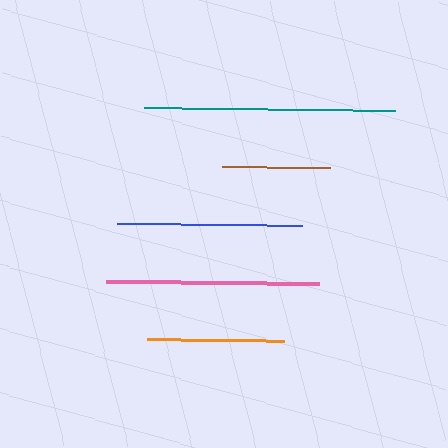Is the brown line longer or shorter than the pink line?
The pink line is longer than the brown line.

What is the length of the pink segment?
The pink segment is approximately 213 pixels long.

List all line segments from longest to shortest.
From longest to shortest: teal, pink, blue, orange, brown.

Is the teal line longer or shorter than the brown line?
The teal line is longer than the brown line.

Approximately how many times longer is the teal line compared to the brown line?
The teal line is approximately 2.3 times the length of the brown line.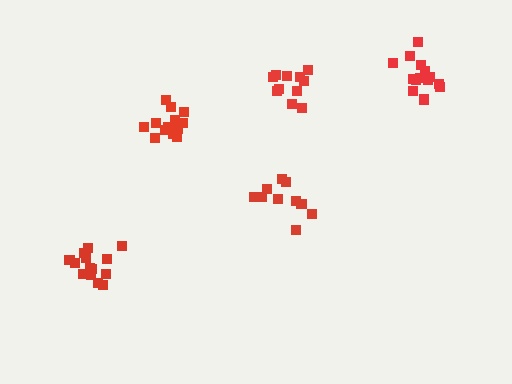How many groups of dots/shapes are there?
There are 5 groups.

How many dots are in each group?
Group 1: 11 dots, Group 2: 16 dots, Group 3: 11 dots, Group 4: 16 dots, Group 5: 14 dots (68 total).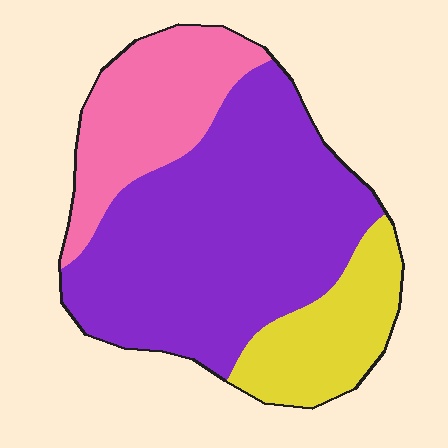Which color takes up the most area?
Purple, at roughly 60%.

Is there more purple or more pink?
Purple.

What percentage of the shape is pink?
Pink takes up about one quarter (1/4) of the shape.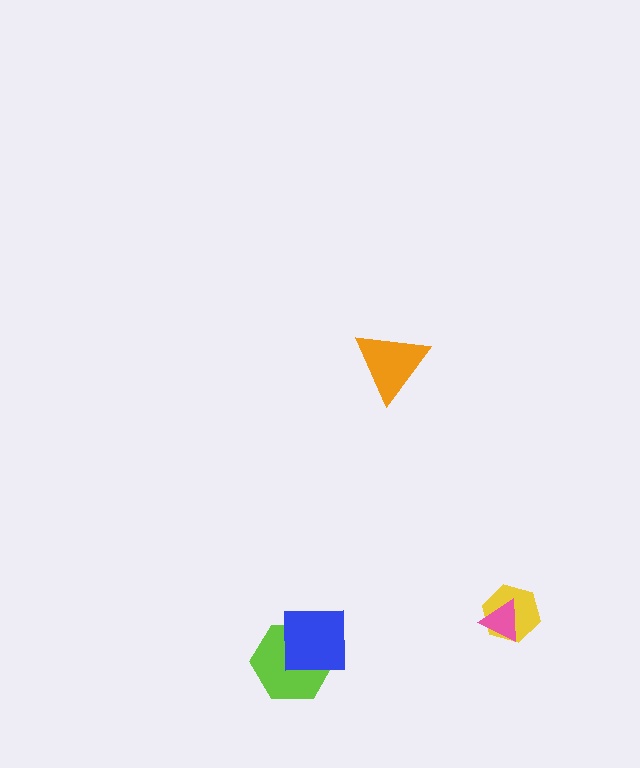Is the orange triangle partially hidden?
No, no other shape covers it.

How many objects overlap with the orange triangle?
0 objects overlap with the orange triangle.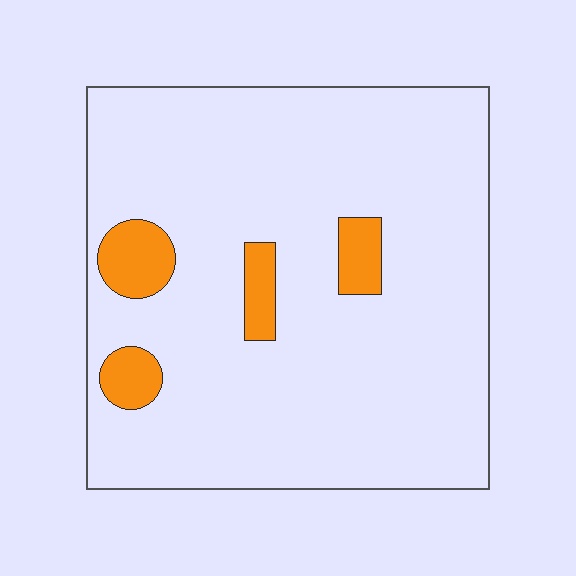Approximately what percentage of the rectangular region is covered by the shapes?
Approximately 10%.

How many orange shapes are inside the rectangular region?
4.